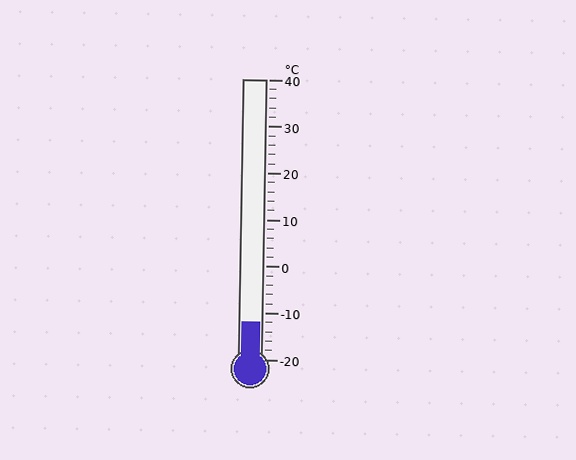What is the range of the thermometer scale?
The thermometer scale ranges from -20°C to 40°C.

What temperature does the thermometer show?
The thermometer shows approximately -12°C.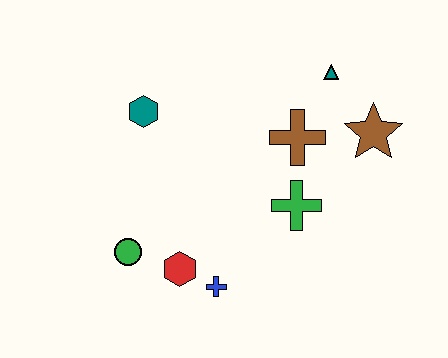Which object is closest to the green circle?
The red hexagon is closest to the green circle.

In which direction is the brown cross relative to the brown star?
The brown cross is to the left of the brown star.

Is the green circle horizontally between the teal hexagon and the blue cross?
No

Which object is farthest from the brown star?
The green circle is farthest from the brown star.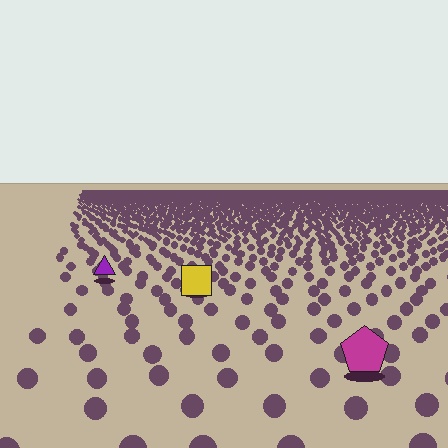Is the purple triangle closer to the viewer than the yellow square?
No. The yellow square is closer — you can tell from the texture gradient: the ground texture is coarser near it.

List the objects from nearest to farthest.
From nearest to farthest: the magenta pentagon, the yellow square, the purple triangle.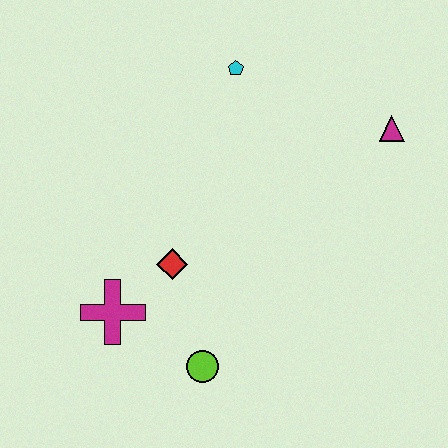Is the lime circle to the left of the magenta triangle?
Yes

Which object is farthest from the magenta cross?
The magenta triangle is farthest from the magenta cross.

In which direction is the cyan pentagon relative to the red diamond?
The cyan pentagon is above the red diamond.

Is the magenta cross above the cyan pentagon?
No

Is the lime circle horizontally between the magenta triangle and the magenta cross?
Yes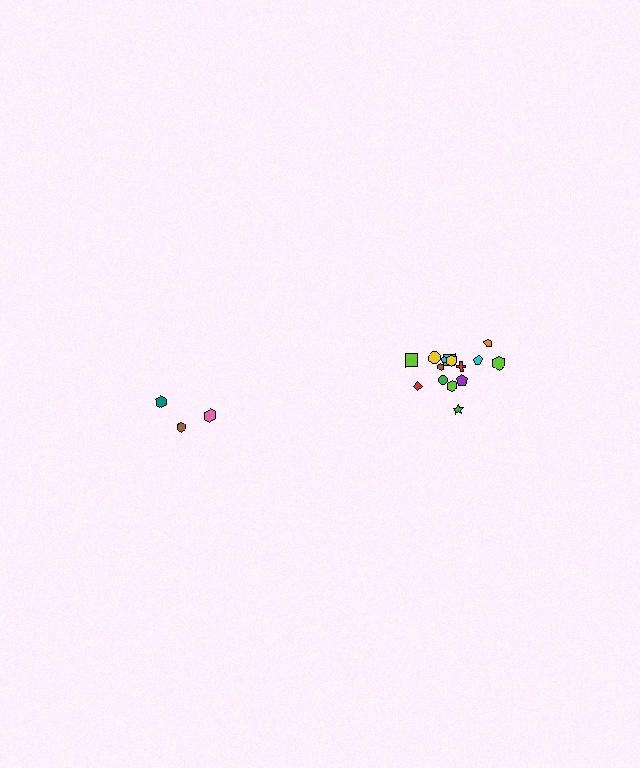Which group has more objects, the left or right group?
The right group.